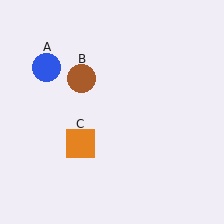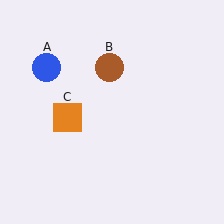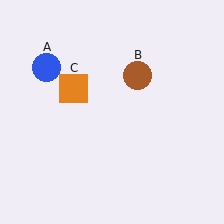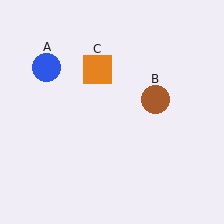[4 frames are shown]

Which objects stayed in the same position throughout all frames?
Blue circle (object A) remained stationary.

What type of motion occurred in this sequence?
The brown circle (object B), orange square (object C) rotated clockwise around the center of the scene.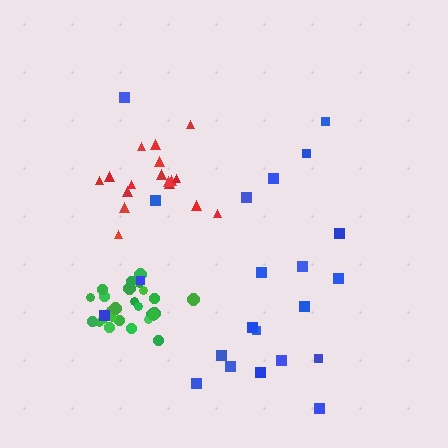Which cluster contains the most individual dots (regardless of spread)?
Green (27).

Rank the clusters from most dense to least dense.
green, red, blue.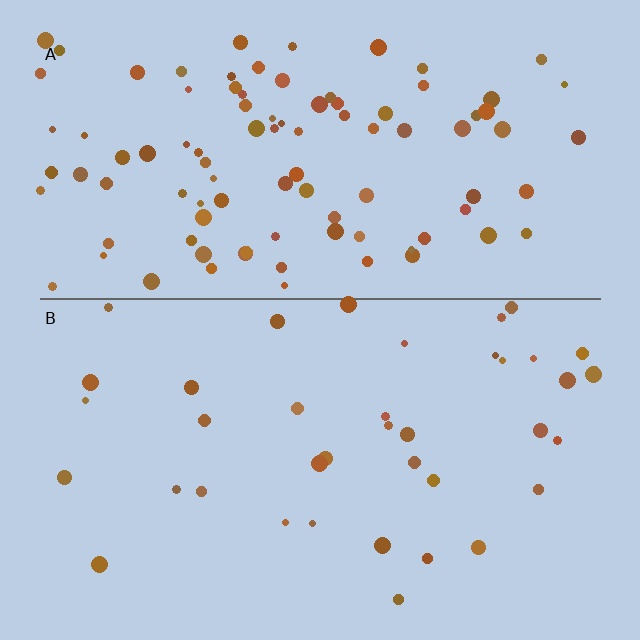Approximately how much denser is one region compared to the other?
Approximately 2.5× — region A over region B.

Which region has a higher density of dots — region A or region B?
A (the top).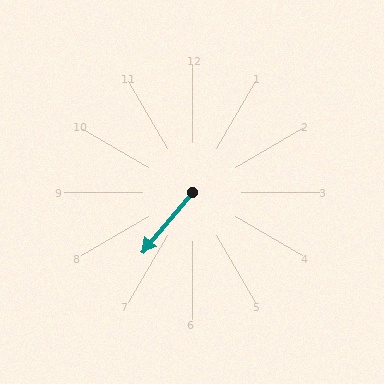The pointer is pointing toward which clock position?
Roughly 7 o'clock.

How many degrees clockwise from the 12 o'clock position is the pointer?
Approximately 219 degrees.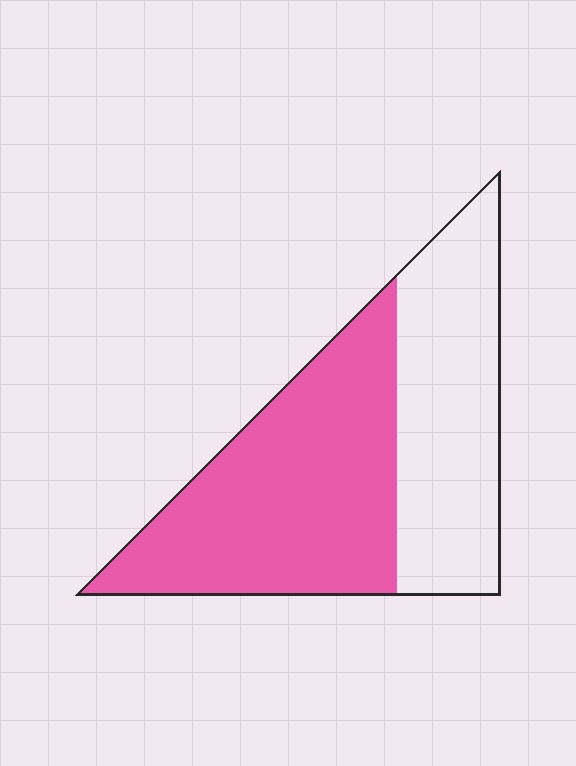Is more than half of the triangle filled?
Yes.